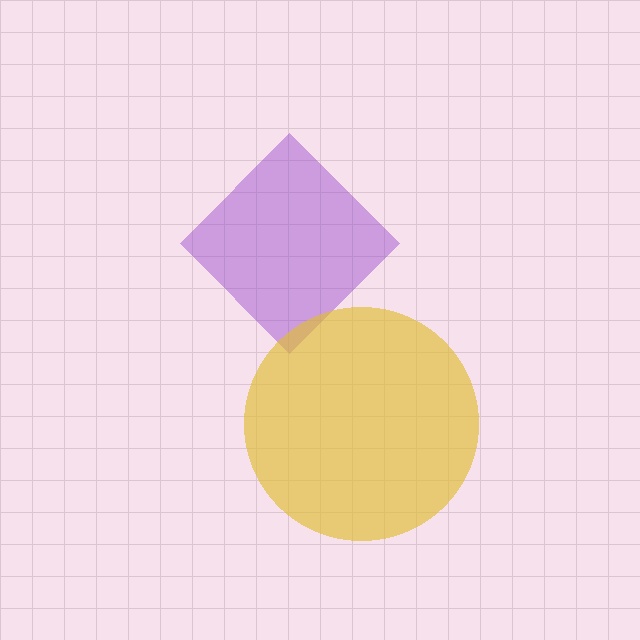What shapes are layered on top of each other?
The layered shapes are: a purple diamond, a yellow circle.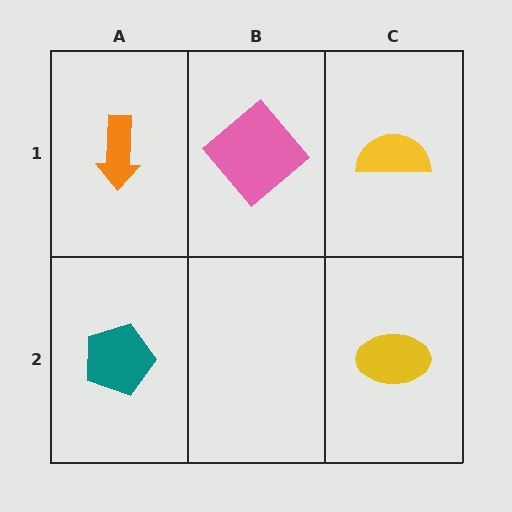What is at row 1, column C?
A yellow semicircle.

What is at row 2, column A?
A teal pentagon.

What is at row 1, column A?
An orange arrow.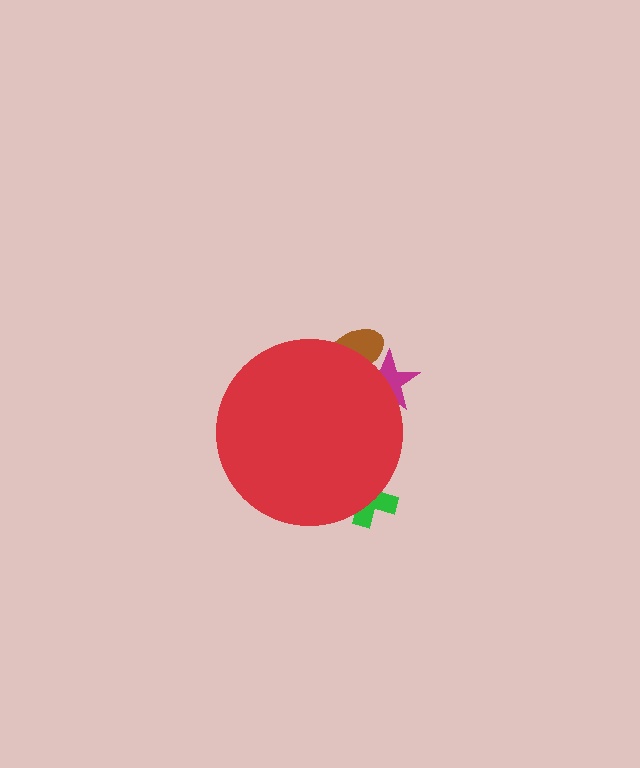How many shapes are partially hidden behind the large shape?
3 shapes are partially hidden.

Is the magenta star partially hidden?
Yes, the magenta star is partially hidden behind the red circle.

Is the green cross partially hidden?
Yes, the green cross is partially hidden behind the red circle.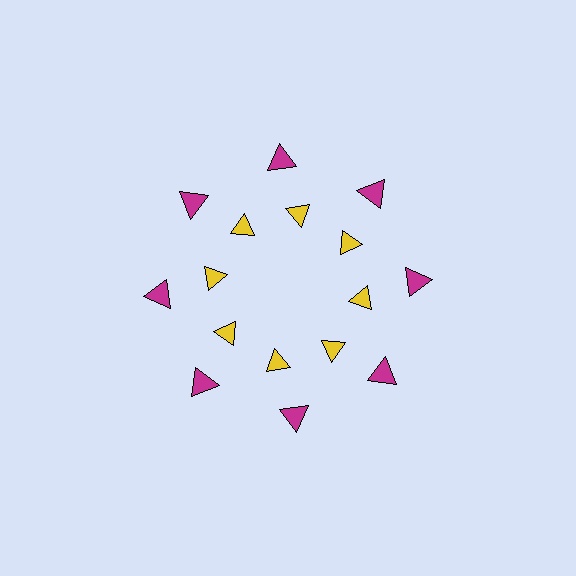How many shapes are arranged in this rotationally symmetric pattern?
There are 16 shapes, arranged in 8 groups of 2.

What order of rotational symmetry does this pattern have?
This pattern has 8-fold rotational symmetry.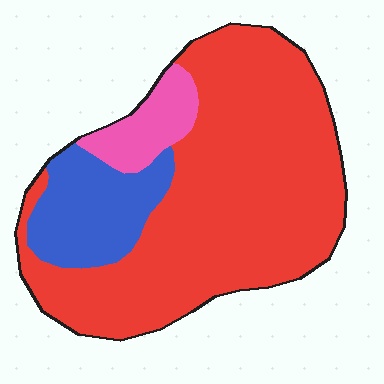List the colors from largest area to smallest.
From largest to smallest: red, blue, pink.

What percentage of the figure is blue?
Blue takes up between a sixth and a third of the figure.